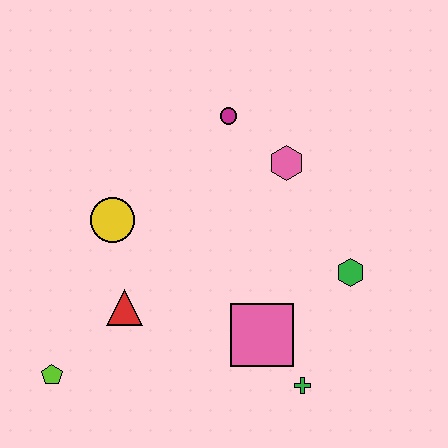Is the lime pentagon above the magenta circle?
No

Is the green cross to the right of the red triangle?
Yes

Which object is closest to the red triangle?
The yellow circle is closest to the red triangle.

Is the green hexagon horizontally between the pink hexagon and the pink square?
No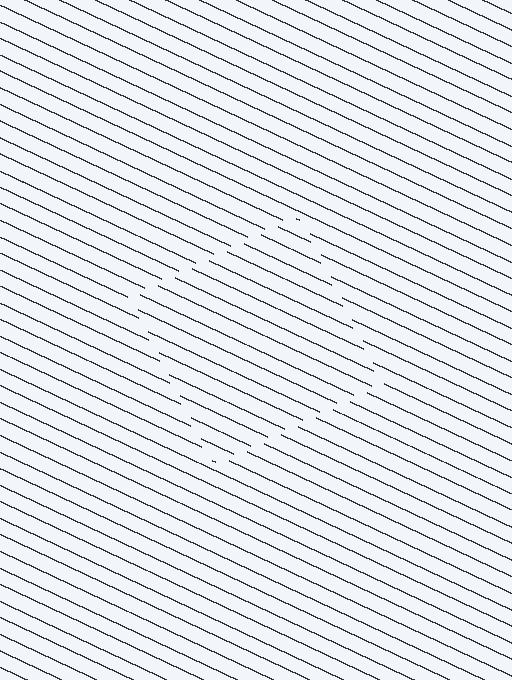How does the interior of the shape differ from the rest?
The interior of the shape contains the same grating, shifted by half a period — the contour is defined by the phase discontinuity where line-ends from the inner and outer gratings abut.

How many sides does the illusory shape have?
4 sides — the line-ends trace a square.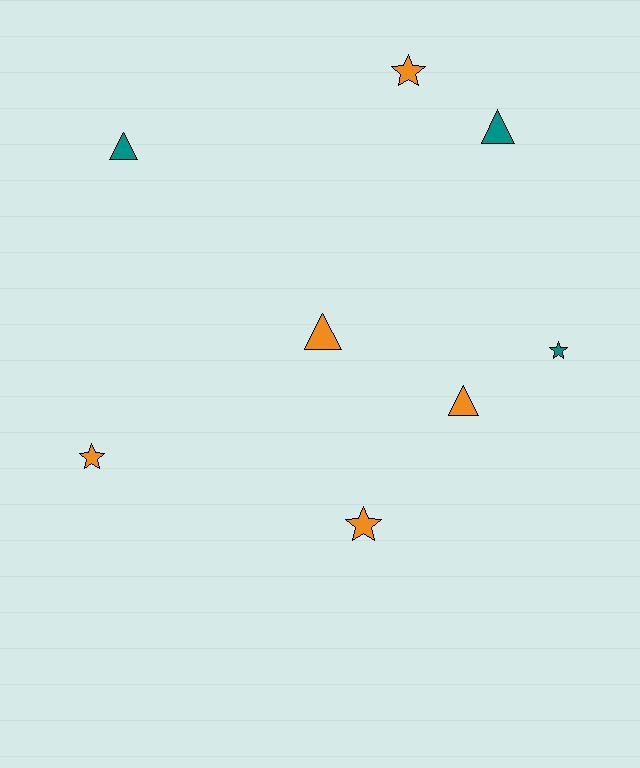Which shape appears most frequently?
Triangle, with 4 objects.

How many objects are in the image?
There are 8 objects.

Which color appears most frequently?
Orange, with 5 objects.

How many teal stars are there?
There is 1 teal star.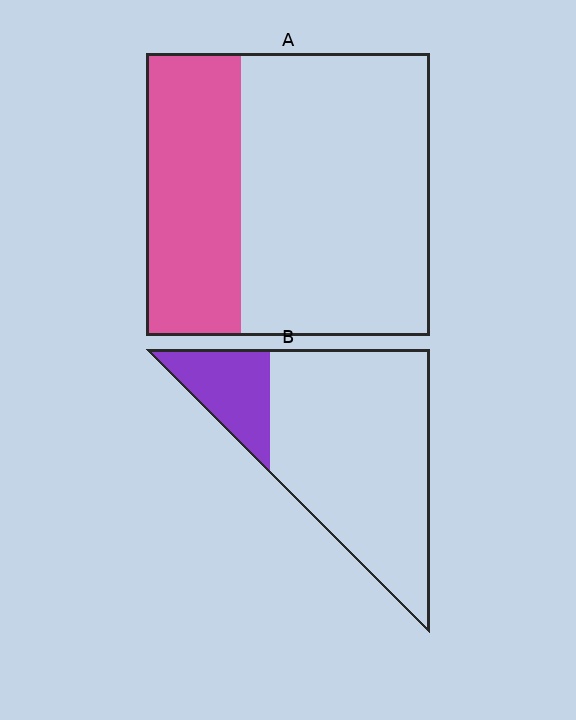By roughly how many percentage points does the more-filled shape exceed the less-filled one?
By roughly 15 percentage points (A over B).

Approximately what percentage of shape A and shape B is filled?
A is approximately 35% and B is approximately 20%.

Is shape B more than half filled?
No.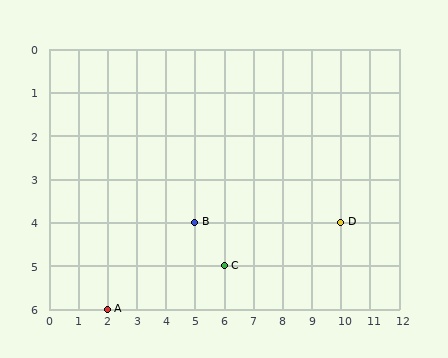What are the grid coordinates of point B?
Point B is at grid coordinates (5, 4).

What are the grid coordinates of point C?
Point C is at grid coordinates (6, 5).